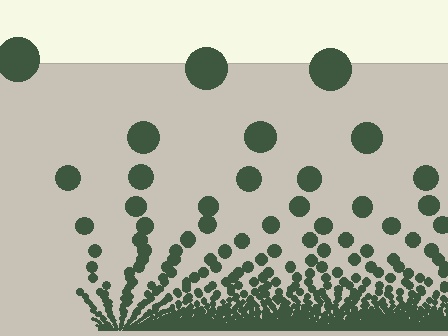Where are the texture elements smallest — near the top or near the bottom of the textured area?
Near the bottom.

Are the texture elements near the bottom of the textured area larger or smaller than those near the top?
Smaller. The gradient is inverted — elements near the bottom are smaller and denser.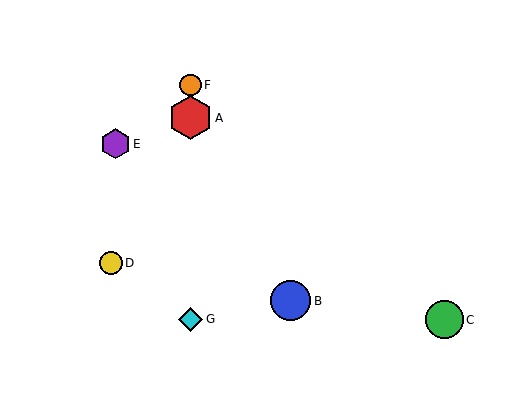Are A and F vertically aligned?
Yes, both are at x≈191.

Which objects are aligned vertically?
Objects A, F, G are aligned vertically.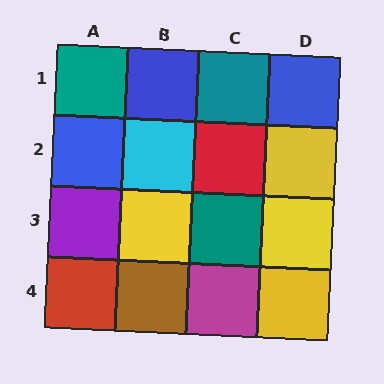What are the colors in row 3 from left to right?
Purple, yellow, teal, yellow.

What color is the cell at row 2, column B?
Cyan.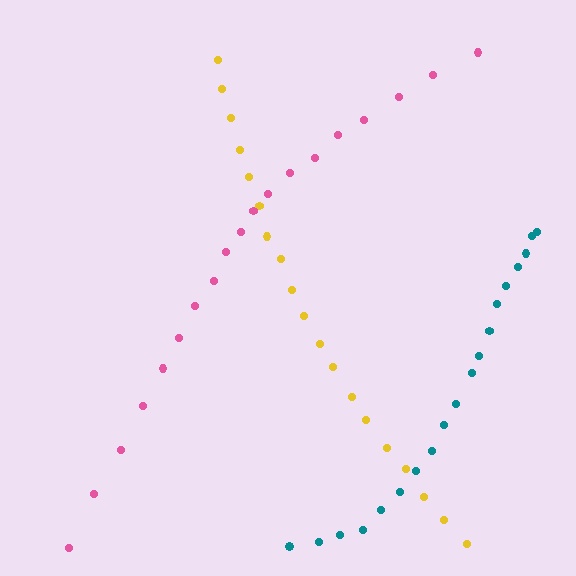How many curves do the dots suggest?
There are 3 distinct paths.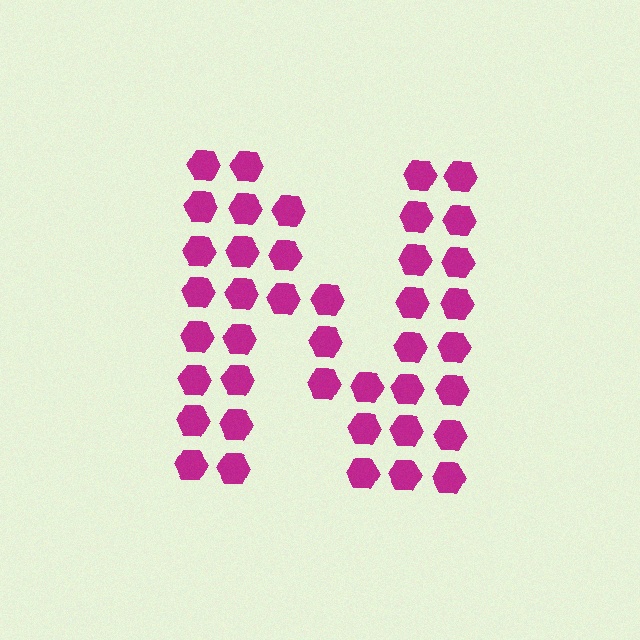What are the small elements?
The small elements are hexagons.